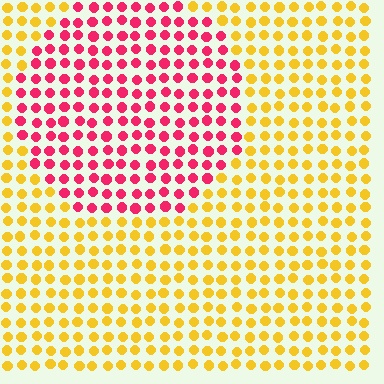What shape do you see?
I see a circle.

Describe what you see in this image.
The image is filled with small yellow elements in a uniform arrangement. A circle-shaped region is visible where the elements are tinted to a slightly different hue, forming a subtle color boundary.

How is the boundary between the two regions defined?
The boundary is defined purely by a slight shift in hue (about 67 degrees). Spacing, size, and orientation are identical on both sides.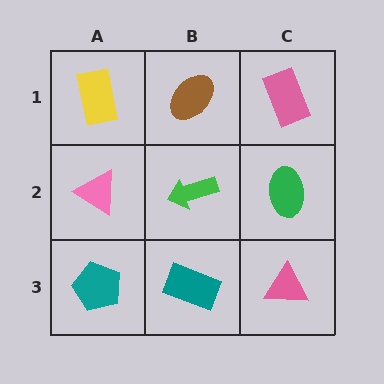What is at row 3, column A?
A teal pentagon.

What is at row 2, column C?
A green ellipse.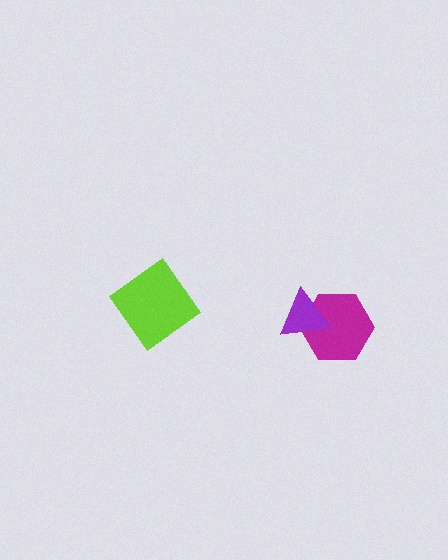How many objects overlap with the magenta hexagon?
1 object overlaps with the magenta hexagon.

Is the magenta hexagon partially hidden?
Yes, it is partially covered by another shape.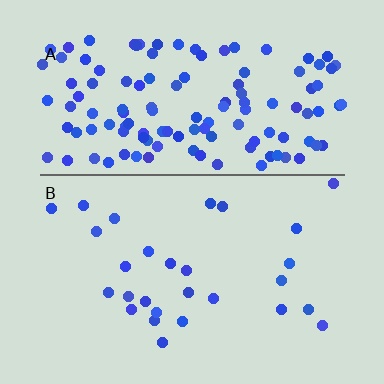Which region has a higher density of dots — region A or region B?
A (the top).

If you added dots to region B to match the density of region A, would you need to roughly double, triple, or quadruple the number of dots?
Approximately quadruple.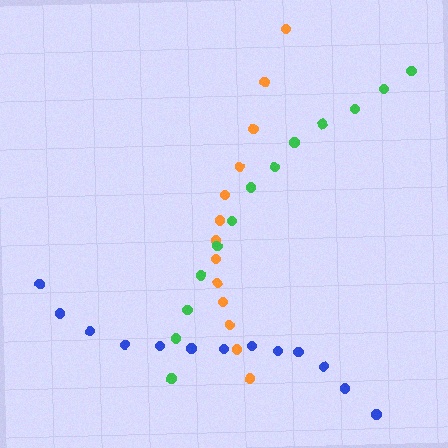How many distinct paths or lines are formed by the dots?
There are 3 distinct paths.